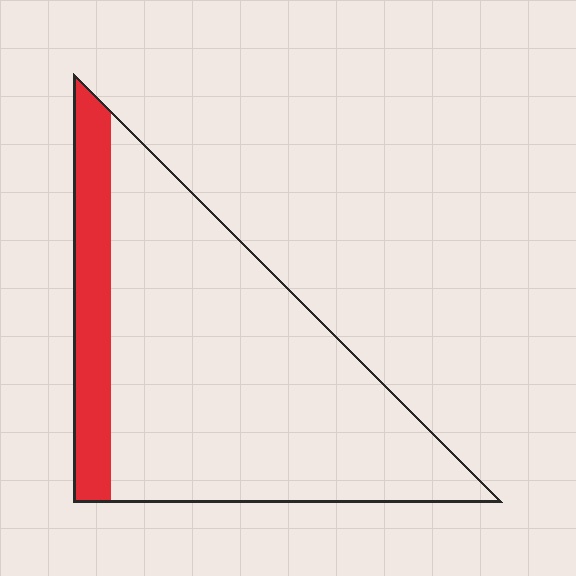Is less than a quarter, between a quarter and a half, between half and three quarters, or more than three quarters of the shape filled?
Less than a quarter.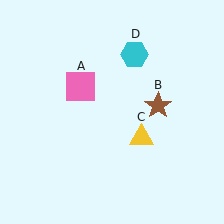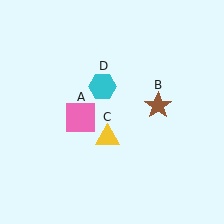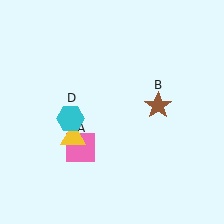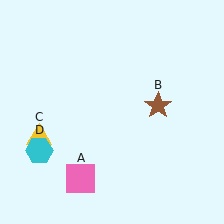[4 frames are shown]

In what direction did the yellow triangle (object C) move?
The yellow triangle (object C) moved left.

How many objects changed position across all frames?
3 objects changed position: pink square (object A), yellow triangle (object C), cyan hexagon (object D).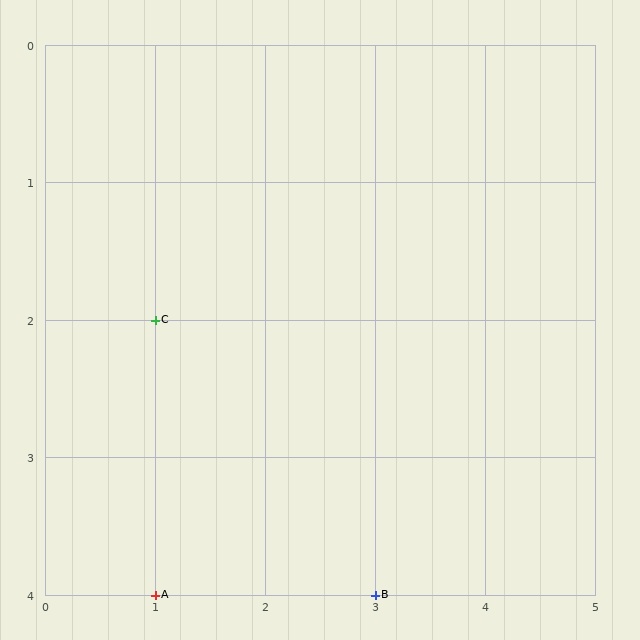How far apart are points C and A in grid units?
Points C and A are 2 rows apart.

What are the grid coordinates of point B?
Point B is at grid coordinates (3, 4).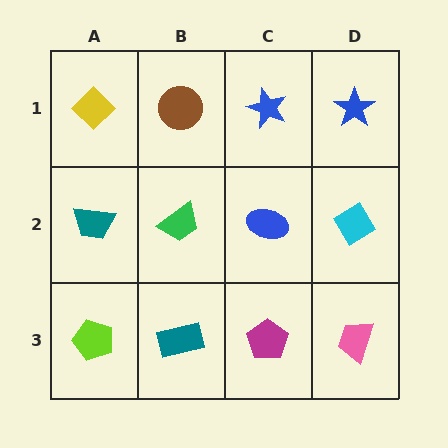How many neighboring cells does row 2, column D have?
3.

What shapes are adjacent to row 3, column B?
A green trapezoid (row 2, column B), a lime pentagon (row 3, column A), a magenta pentagon (row 3, column C).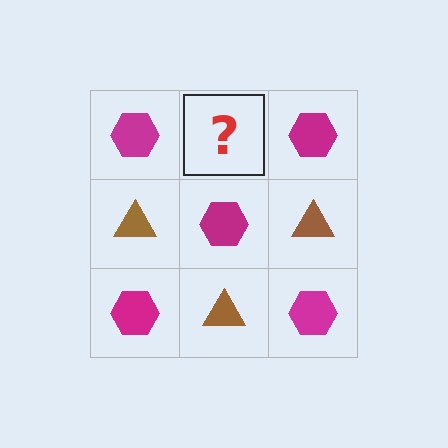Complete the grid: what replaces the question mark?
The question mark should be replaced with a brown triangle.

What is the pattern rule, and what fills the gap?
The rule is that it alternates magenta hexagon and brown triangle in a checkerboard pattern. The gap should be filled with a brown triangle.